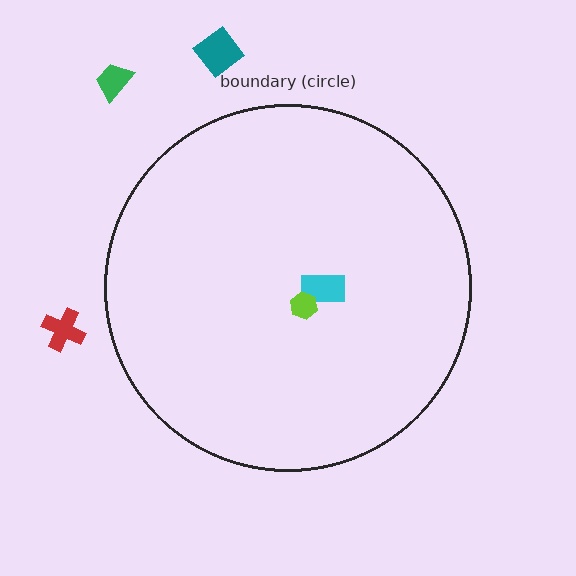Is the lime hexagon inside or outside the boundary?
Inside.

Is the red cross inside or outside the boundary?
Outside.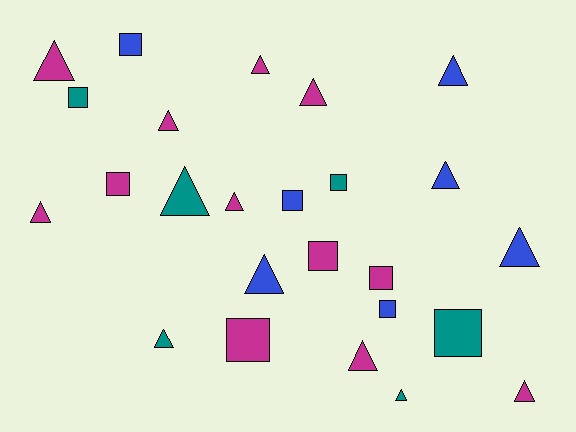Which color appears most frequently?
Magenta, with 12 objects.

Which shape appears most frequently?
Triangle, with 15 objects.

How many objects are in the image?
There are 25 objects.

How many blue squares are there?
There are 3 blue squares.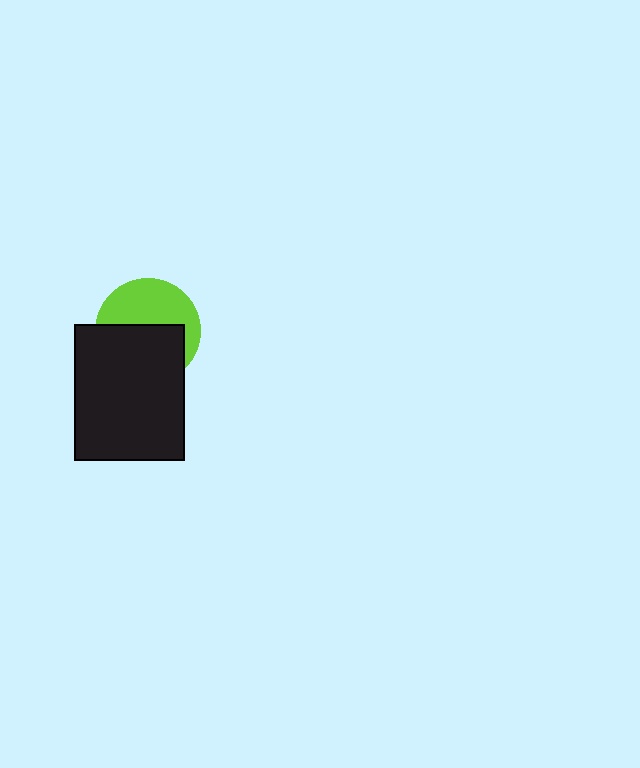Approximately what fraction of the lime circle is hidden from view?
Roughly 53% of the lime circle is hidden behind the black rectangle.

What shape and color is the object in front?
The object in front is a black rectangle.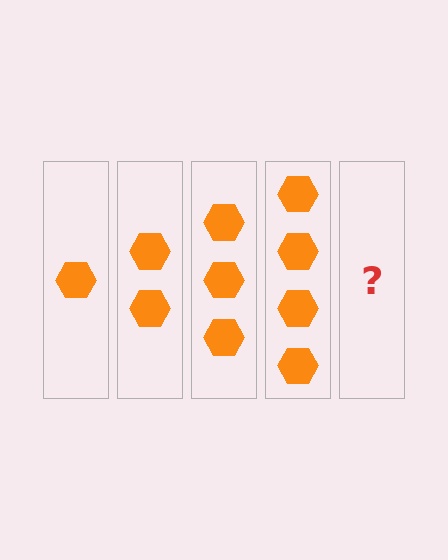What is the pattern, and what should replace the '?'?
The pattern is that each step adds one more hexagon. The '?' should be 5 hexagons.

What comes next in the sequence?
The next element should be 5 hexagons.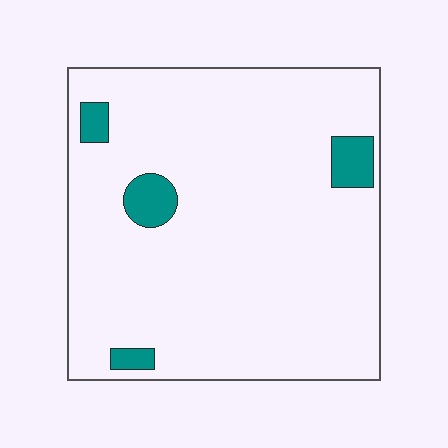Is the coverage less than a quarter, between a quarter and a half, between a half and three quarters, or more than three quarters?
Less than a quarter.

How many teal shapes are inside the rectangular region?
4.